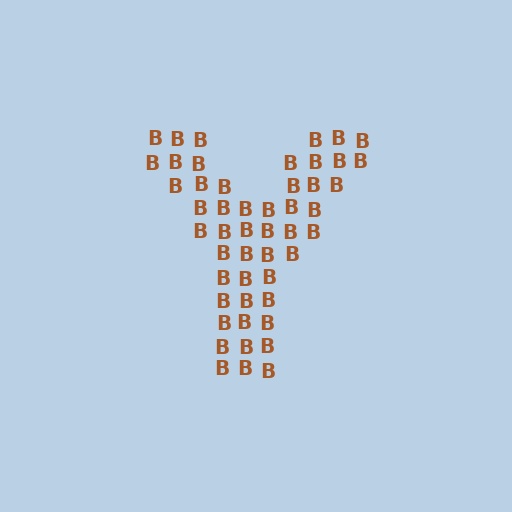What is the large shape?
The large shape is the letter Y.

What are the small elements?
The small elements are letter B's.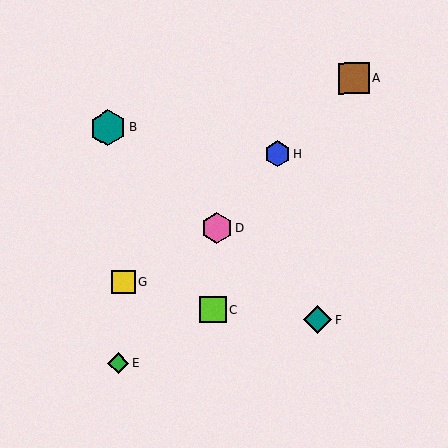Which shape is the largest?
The teal hexagon (labeled B) is the largest.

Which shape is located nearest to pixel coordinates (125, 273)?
The yellow square (labeled G) at (123, 282) is nearest to that location.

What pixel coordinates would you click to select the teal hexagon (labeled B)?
Click at (108, 128) to select the teal hexagon B.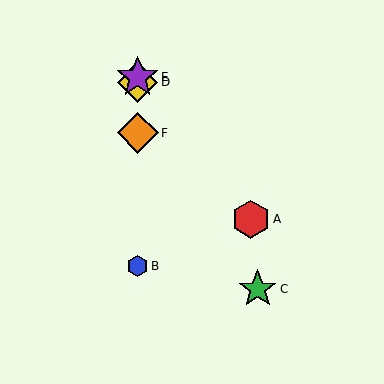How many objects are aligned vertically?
4 objects (B, D, E, F) are aligned vertically.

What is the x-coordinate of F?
Object F is at x≈138.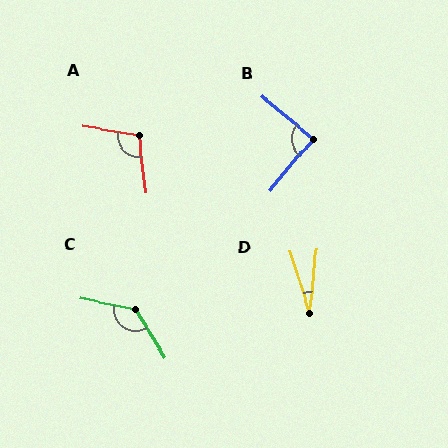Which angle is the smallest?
D, at approximately 23 degrees.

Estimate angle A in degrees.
Approximately 106 degrees.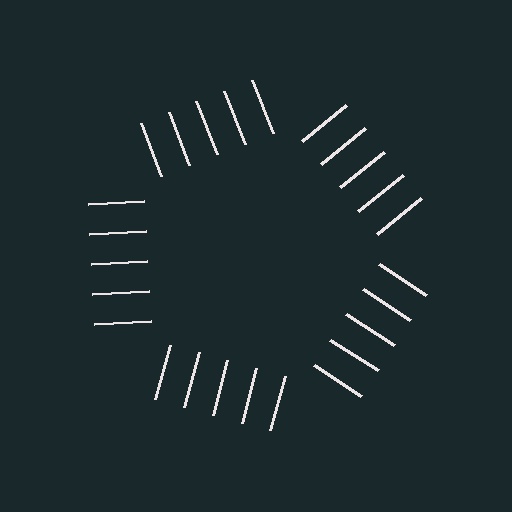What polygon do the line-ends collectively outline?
An illusory pentagon — the line segments terminate on its edges but no continuous stroke is drawn.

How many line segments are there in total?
25 — 5 along each of the 5 edges.